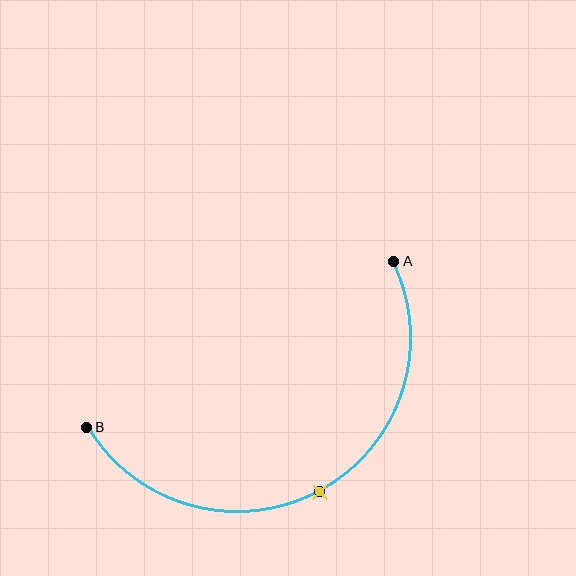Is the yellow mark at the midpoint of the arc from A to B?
Yes. The yellow mark lies on the arc at equal arc-length from both A and B — it is the arc midpoint.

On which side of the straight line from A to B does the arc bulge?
The arc bulges below the straight line connecting A and B.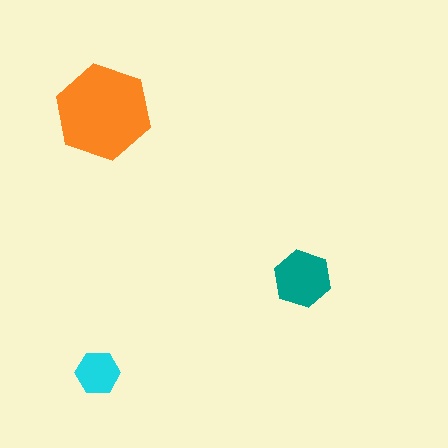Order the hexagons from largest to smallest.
the orange one, the teal one, the cyan one.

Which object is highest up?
The orange hexagon is topmost.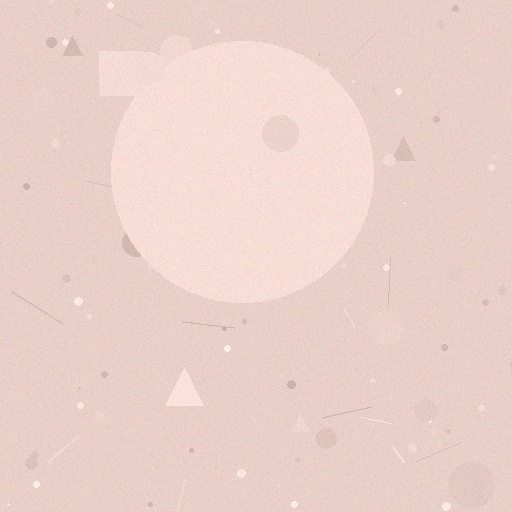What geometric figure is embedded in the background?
A circle is embedded in the background.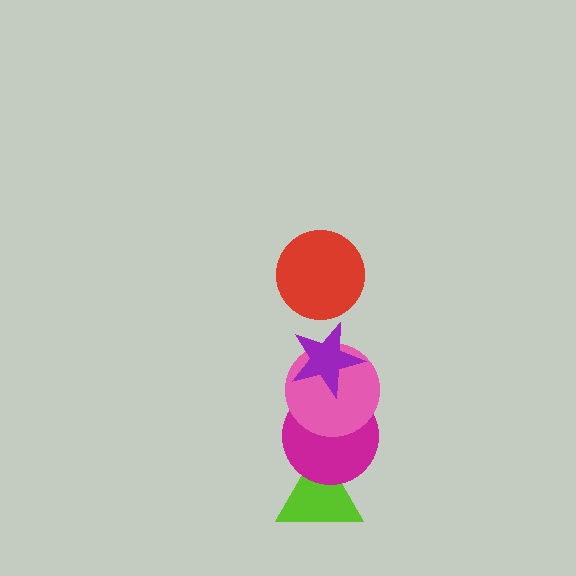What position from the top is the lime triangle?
The lime triangle is 5th from the top.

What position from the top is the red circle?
The red circle is 1st from the top.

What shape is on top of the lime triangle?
The magenta circle is on top of the lime triangle.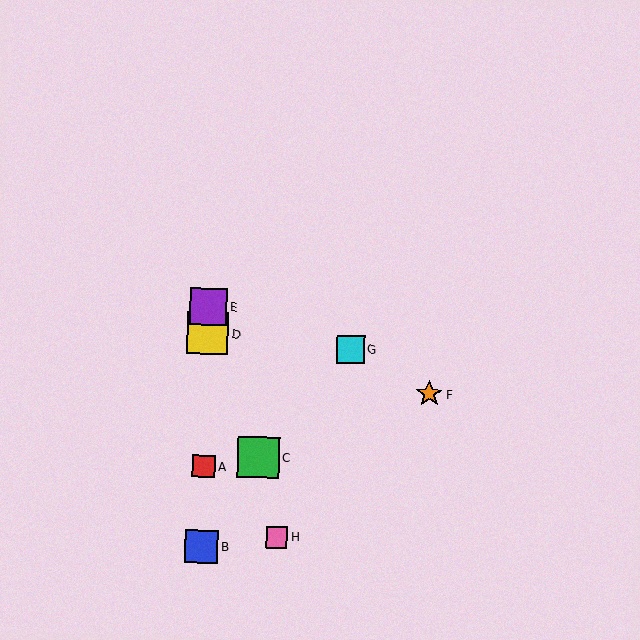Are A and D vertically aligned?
Yes, both are at x≈204.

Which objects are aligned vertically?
Objects A, B, D, E are aligned vertically.